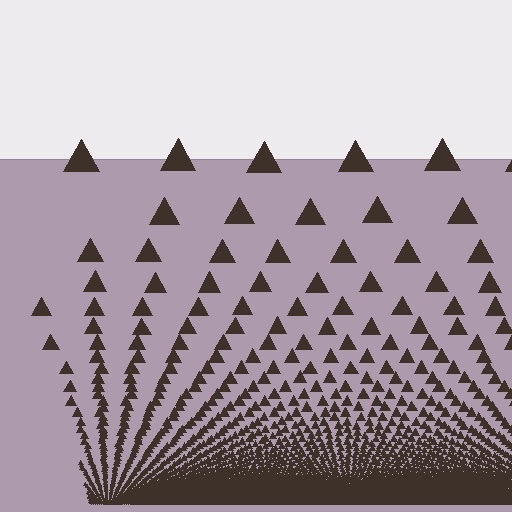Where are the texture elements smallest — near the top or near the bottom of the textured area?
Near the bottom.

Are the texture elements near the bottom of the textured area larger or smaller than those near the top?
Smaller. The gradient is inverted — elements near the bottom are smaller and denser.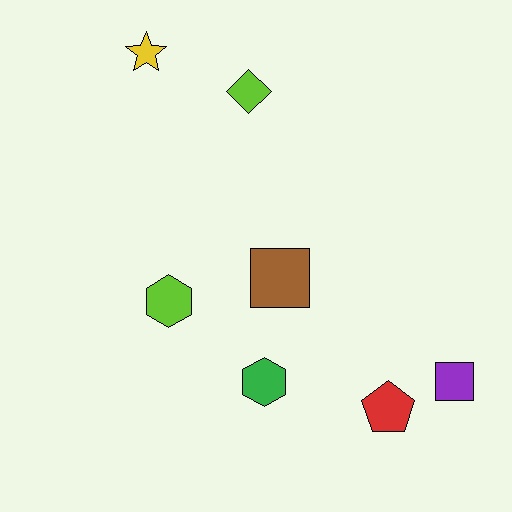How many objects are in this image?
There are 7 objects.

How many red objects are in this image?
There is 1 red object.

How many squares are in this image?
There are 2 squares.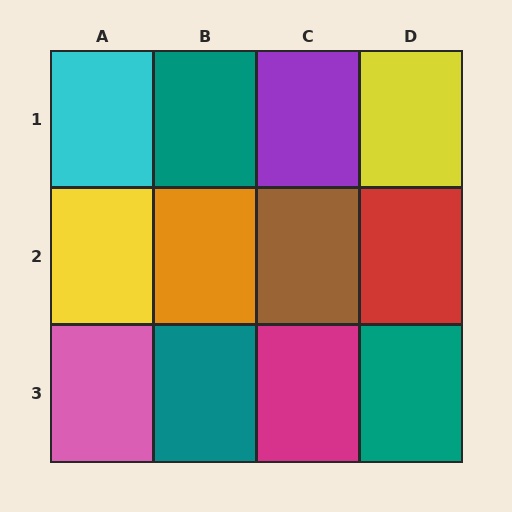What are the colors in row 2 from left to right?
Yellow, orange, brown, red.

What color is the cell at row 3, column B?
Teal.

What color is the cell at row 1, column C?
Purple.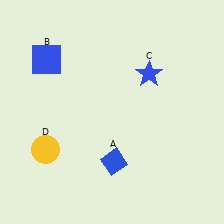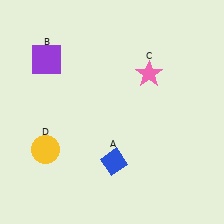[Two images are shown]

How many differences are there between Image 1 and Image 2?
There are 2 differences between the two images.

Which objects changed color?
B changed from blue to purple. C changed from blue to pink.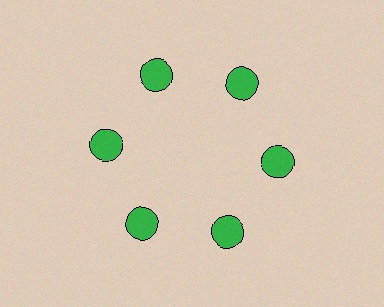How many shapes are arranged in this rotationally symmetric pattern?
There are 6 shapes, arranged in 6 groups of 1.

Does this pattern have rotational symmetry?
Yes, this pattern has 6-fold rotational symmetry. It looks the same after rotating 60 degrees around the center.